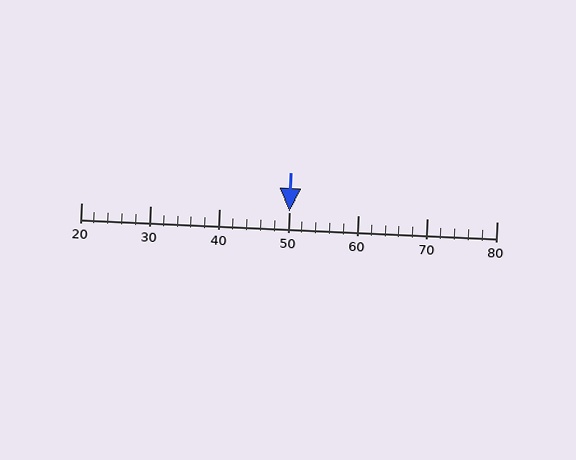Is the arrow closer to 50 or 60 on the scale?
The arrow is closer to 50.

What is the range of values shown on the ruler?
The ruler shows values from 20 to 80.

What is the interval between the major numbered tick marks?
The major tick marks are spaced 10 units apart.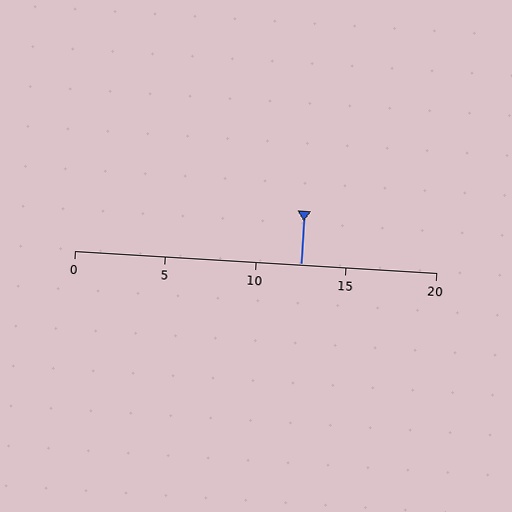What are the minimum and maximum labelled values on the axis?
The axis runs from 0 to 20.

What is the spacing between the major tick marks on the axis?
The major ticks are spaced 5 apart.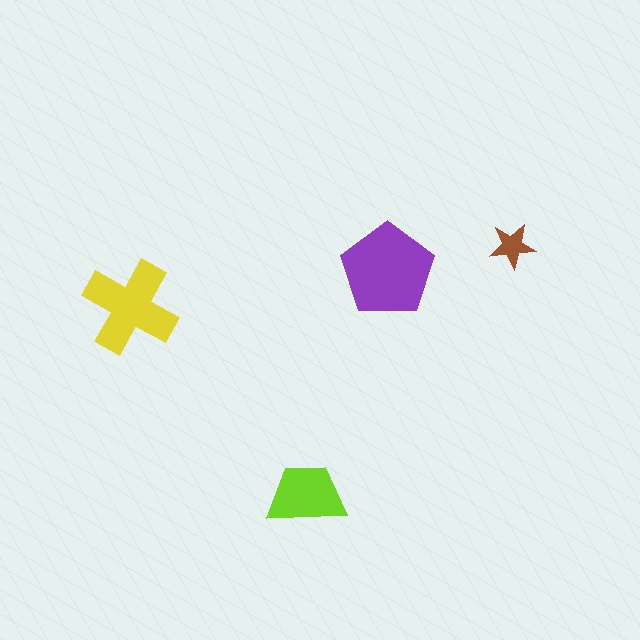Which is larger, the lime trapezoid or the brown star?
The lime trapezoid.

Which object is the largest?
The purple pentagon.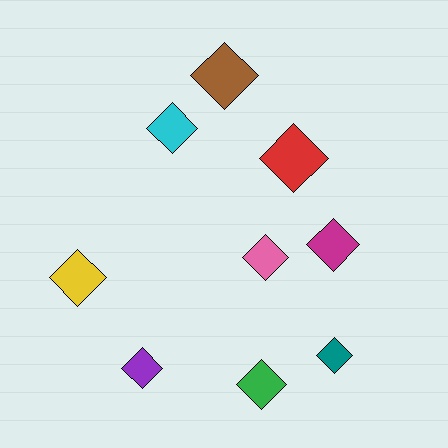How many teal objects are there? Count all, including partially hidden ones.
There is 1 teal object.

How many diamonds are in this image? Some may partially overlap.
There are 9 diamonds.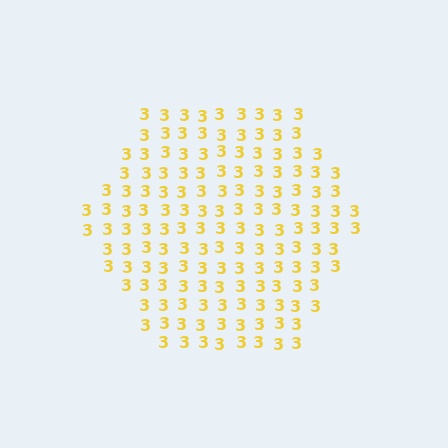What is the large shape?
The large shape is a hexagon.